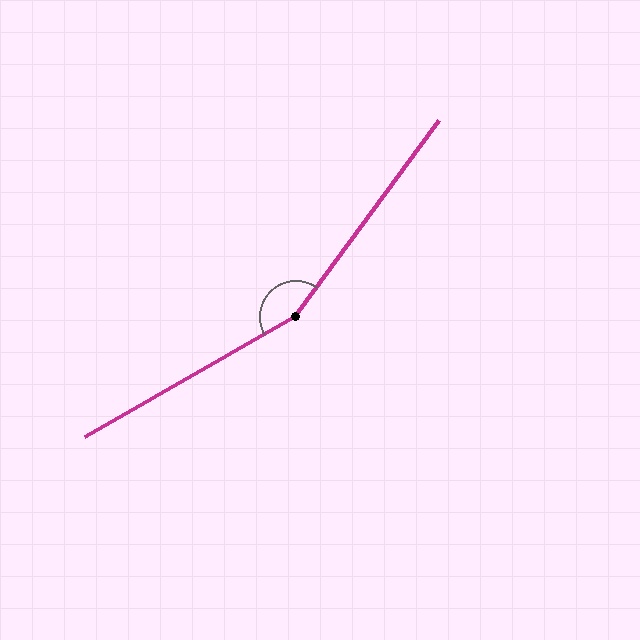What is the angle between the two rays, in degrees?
Approximately 156 degrees.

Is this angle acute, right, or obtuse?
It is obtuse.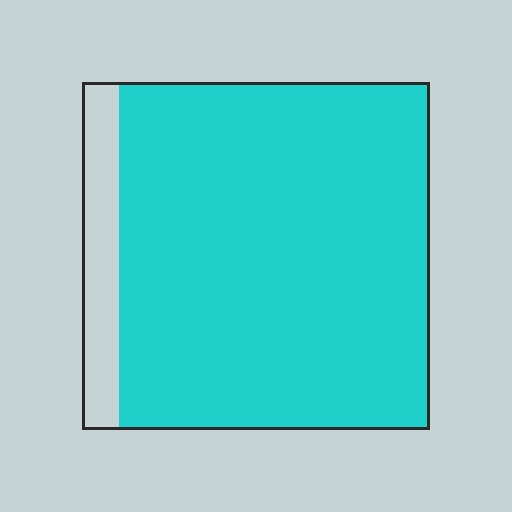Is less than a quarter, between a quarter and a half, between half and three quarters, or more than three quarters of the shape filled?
More than three quarters.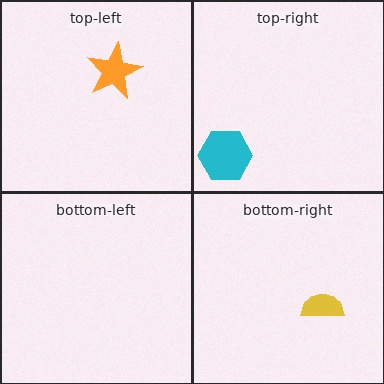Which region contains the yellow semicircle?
The bottom-right region.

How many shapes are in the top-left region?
1.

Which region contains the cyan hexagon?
The top-right region.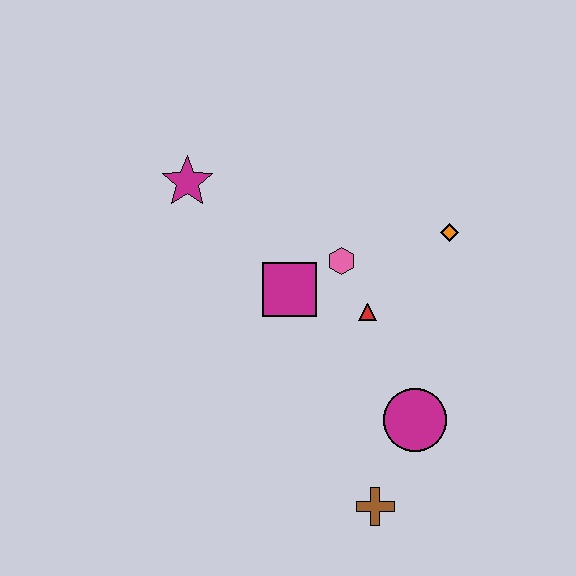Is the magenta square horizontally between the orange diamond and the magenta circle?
No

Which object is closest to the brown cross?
The magenta circle is closest to the brown cross.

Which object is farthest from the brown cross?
The magenta star is farthest from the brown cross.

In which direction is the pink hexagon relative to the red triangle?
The pink hexagon is above the red triangle.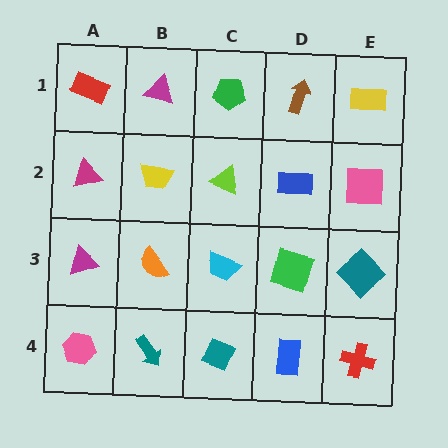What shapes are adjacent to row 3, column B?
A yellow trapezoid (row 2, column B), a teal arrow (row 4, column B), a magenta triangle (row 3, column A), a cyan trapezoid (row 3, column C).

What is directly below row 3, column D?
A blue rectangle.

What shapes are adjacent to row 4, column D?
A green square (row 3, column D), a teal diamond (row 4, column C), a red cross (row 4, column E).